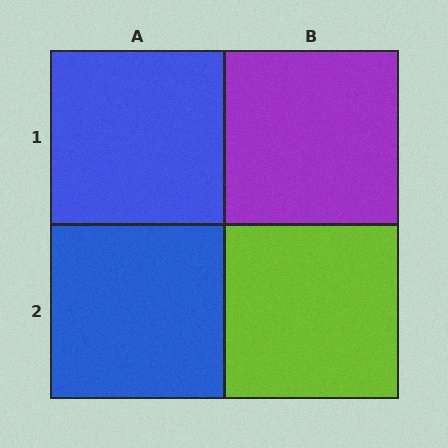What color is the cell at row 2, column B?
Lime.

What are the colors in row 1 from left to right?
Blue, purple.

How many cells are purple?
1 cell is purple.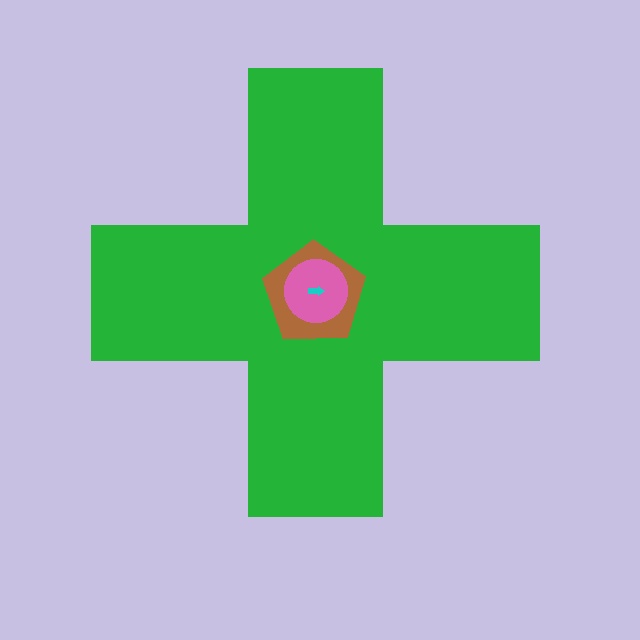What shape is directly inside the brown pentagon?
The pink circle.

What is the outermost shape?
The green cross.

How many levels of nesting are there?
4.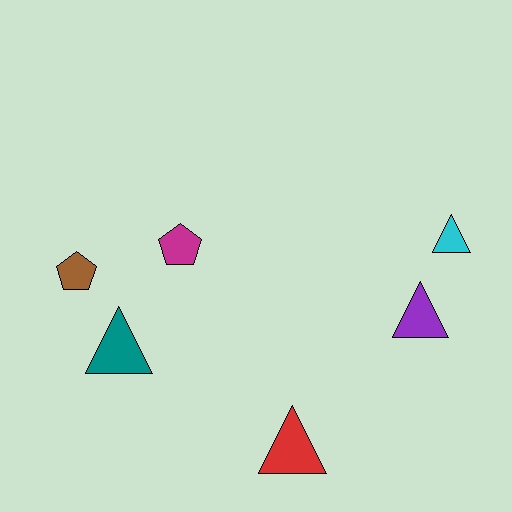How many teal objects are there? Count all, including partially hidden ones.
There is 1 teal object.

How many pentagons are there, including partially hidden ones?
There are 2 pentagons.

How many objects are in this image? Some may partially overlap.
There are 6 objects.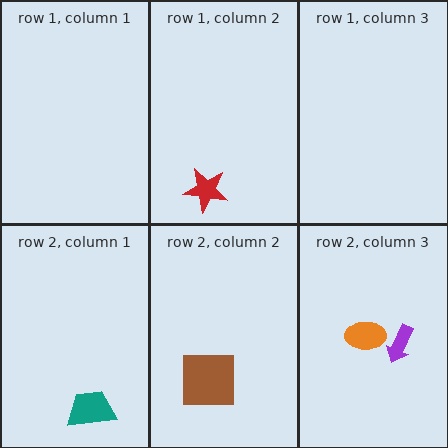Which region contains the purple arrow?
The row 2, column 3 region.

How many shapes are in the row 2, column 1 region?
1.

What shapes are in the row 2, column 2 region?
The brown square.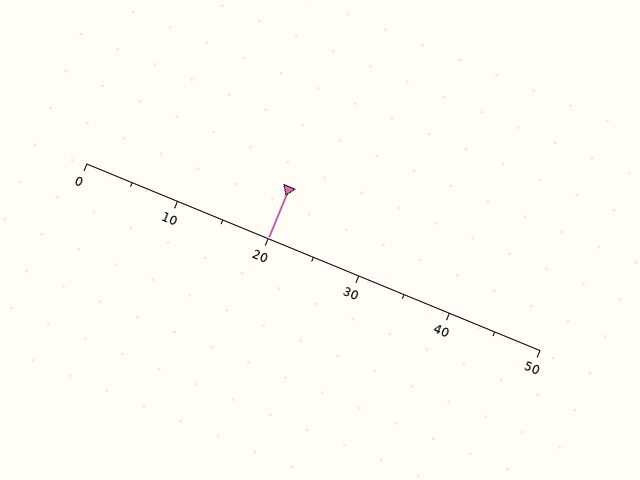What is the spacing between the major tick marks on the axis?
The major ticks are spaced 10 apart.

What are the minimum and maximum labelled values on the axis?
The axis runs from 0 to 50.